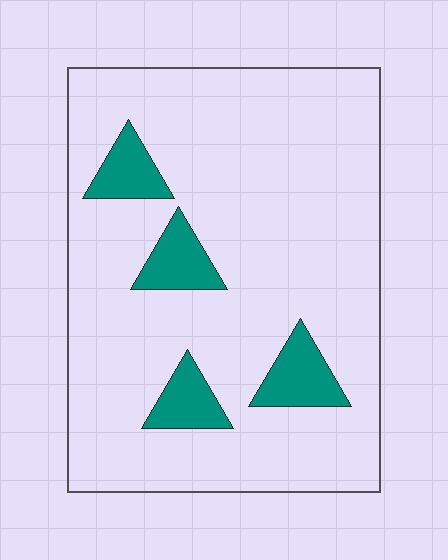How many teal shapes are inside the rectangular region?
4.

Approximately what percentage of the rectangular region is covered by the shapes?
Approximately 10%.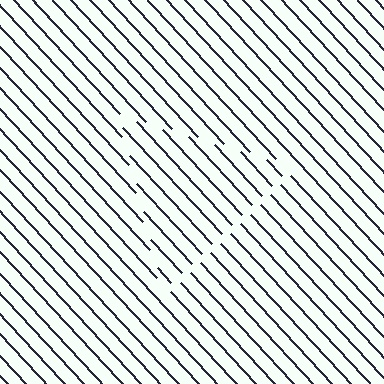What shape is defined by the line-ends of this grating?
An illusory triangle. The interior of the shape contains the same grating, shifted by half a period — the contour is defined by the phase discontinuity where line-ends from the inner and outer gratings abut.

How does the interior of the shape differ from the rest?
The interior of the shape contains the same grating, shifted by half a period — the contour is defined by the phase discontinuity where line-ends from the inner and outer gratings abut.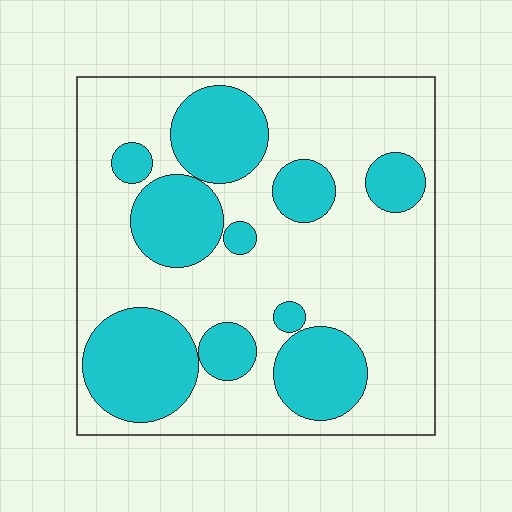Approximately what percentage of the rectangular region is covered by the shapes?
Approximately 35%.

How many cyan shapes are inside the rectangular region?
10.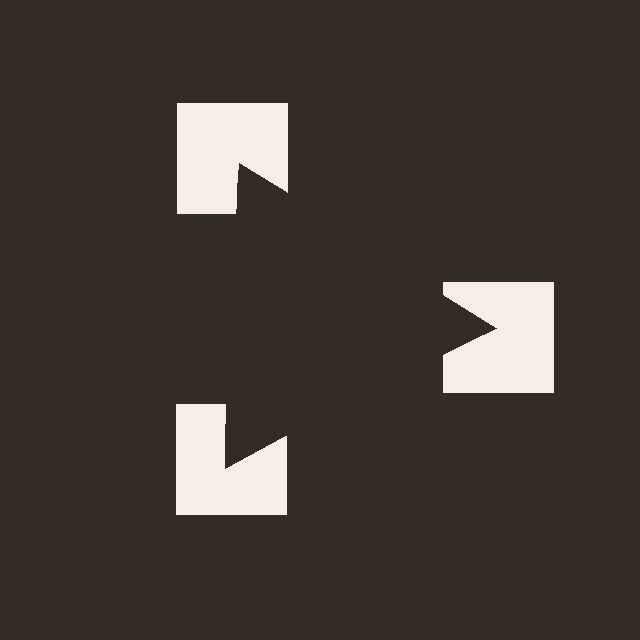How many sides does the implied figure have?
3 sides.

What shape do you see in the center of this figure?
An illusory triangle — its edges are inferred from the aligned wedge cuts in the notched squares, not physically drawn.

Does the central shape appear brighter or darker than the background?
It typically appears slightly darker than the background, even though no actual brightness change is drawn.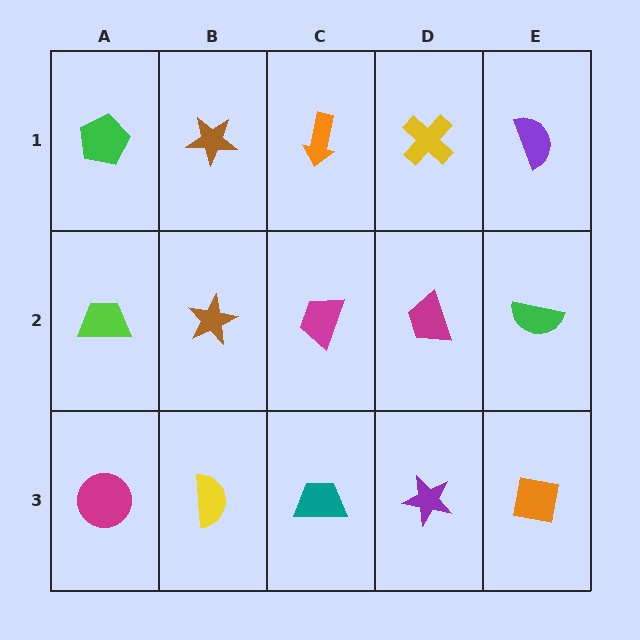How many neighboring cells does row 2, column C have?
4.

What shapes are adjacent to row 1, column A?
A lime trapezoid (row 2, column A), a brown star (row 1, column B).